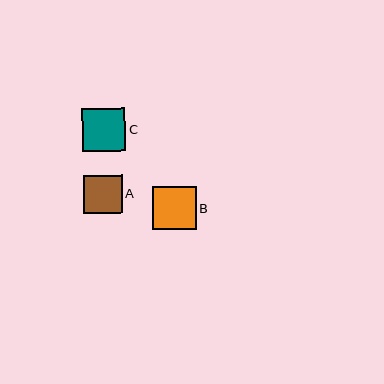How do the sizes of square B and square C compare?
Square B and square C are approximately the same size.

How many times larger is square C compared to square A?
Square C is approximately 1.1 times the size of square A.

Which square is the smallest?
Square A is the smallest with a size of approximately 39 pixels.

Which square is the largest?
Square B is the largest with a size of approximately 43 pixels.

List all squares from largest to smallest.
From largest to smallest: B, C, A.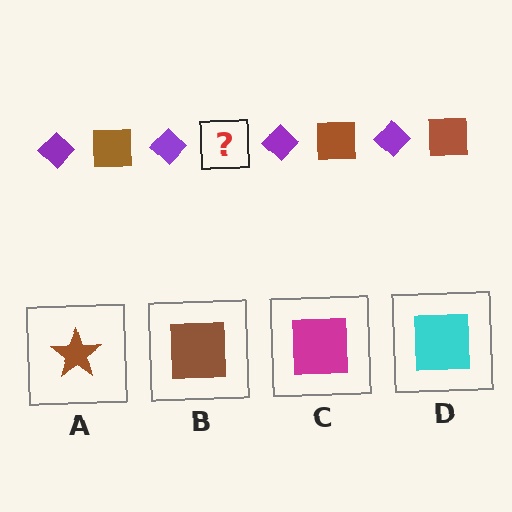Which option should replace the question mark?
Option B.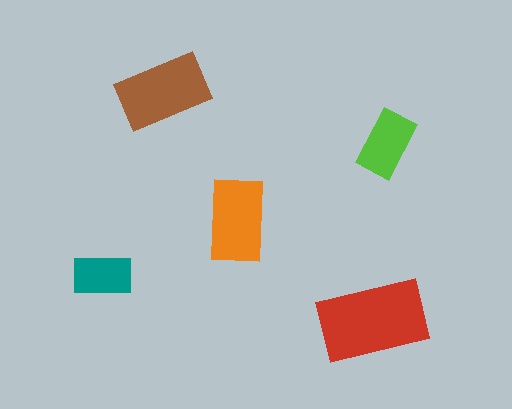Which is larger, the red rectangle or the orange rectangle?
The red one.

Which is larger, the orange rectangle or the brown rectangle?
The brown one.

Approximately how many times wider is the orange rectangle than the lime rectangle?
About 1.5 times wider.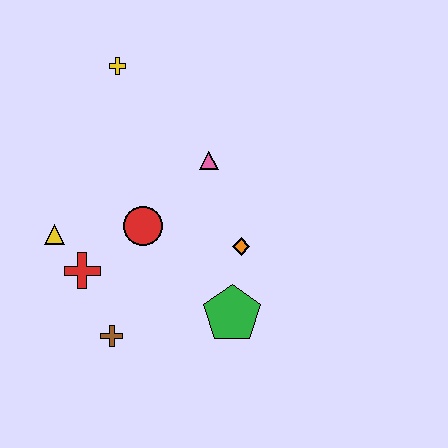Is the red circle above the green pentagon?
Yes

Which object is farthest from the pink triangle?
The brown cross is farthest from the pink triangle.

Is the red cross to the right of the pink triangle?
No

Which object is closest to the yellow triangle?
The red cross is closest to the yellow triangle.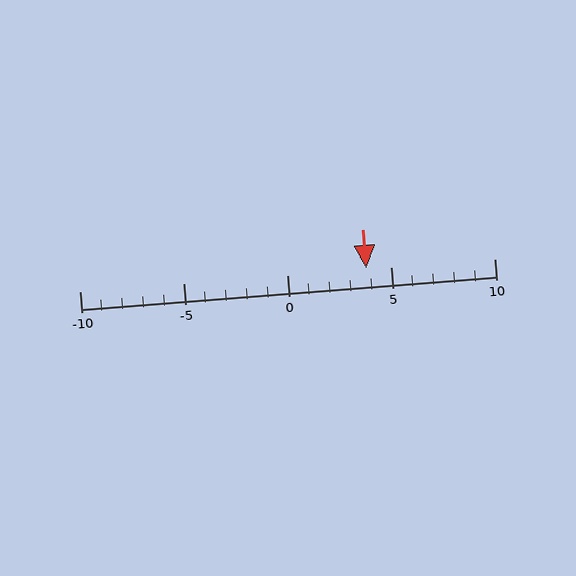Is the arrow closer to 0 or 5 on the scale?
The arrow is closer to 5.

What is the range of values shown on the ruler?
The ruler shows values from -10 to 10.